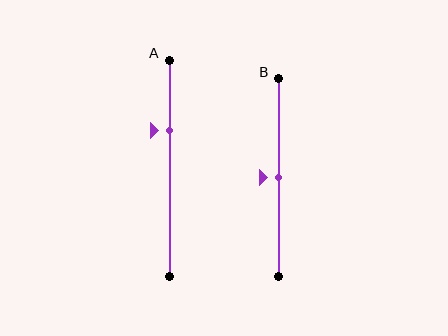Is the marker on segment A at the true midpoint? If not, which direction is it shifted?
No, the marker on segment A is shifted upward by about 17% of the segment length.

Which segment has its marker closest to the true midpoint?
Segment B has its marker closest to the true midpoint.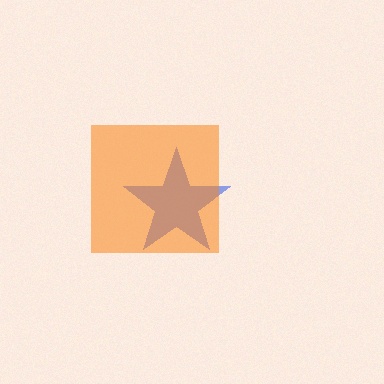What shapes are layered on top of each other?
The layered shapes are: a blue star, an orange square.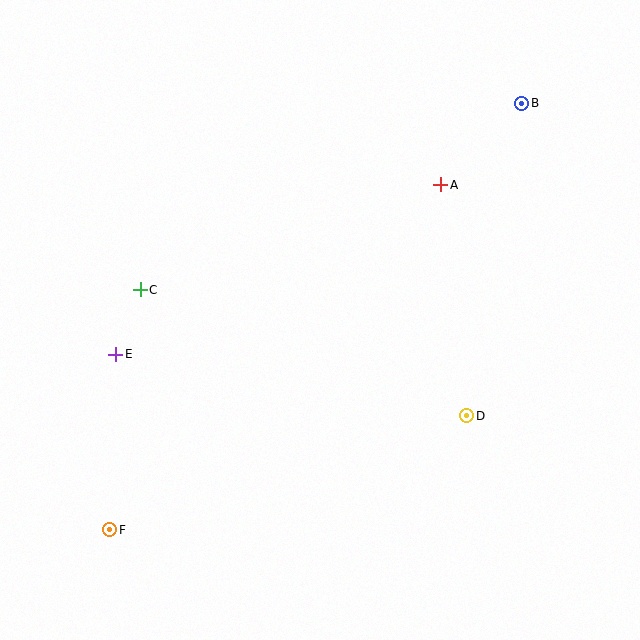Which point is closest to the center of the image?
Point D at (467, 416) is closest to the center.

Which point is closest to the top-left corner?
Point C is closest to the top-left corner.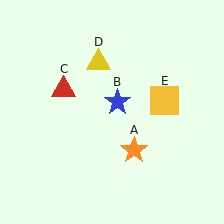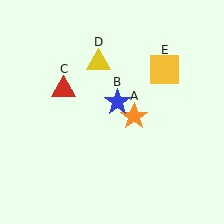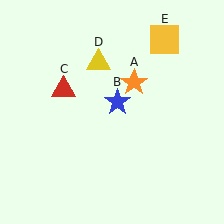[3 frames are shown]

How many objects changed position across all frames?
2 objects changed position: orange star (object A), yellow square (object E).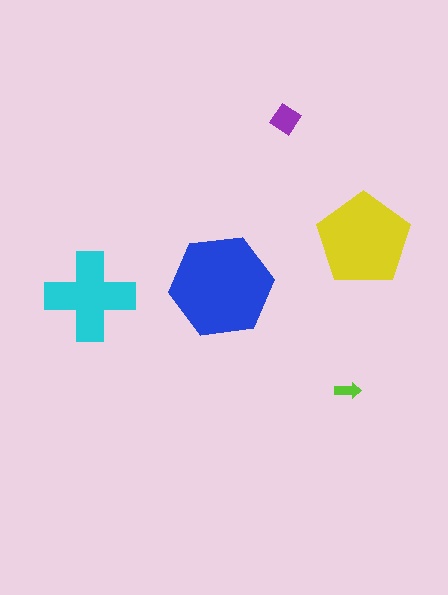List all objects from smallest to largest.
The lime arrow, the purple diamond, the cyan cross, the yellow pentagon, the blue hexagon.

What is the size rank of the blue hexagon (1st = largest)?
1st.